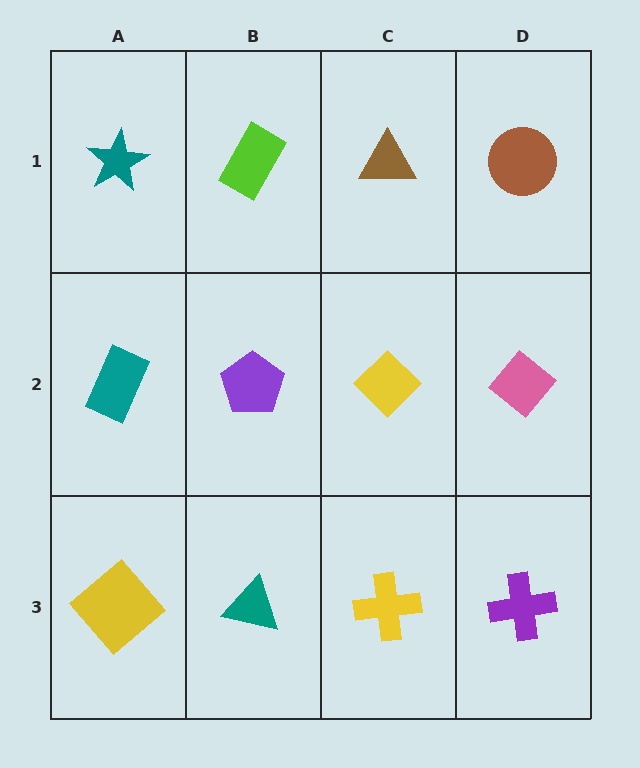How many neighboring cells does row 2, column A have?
3.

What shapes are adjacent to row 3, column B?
A purple pentagon (row 2, column B), a yellow diamond (row 3, column A), a yellow cross (row 3, column C).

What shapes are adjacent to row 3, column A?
A teal rectangle (row 2, column A), a teal triangle (row 3, column B).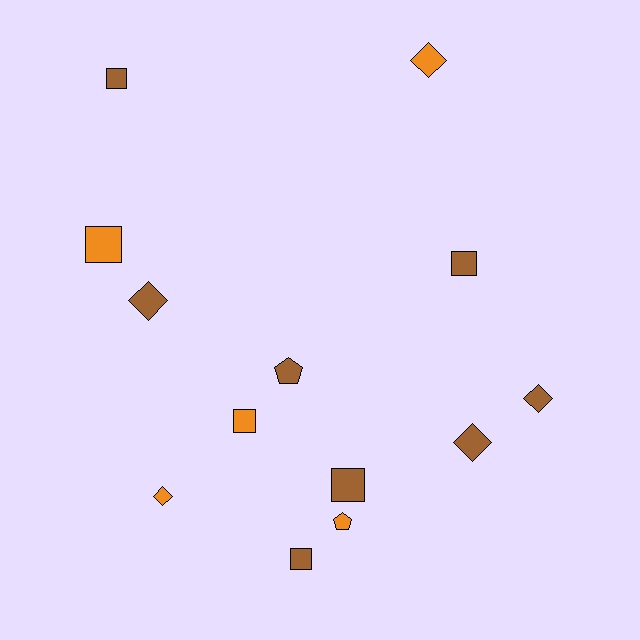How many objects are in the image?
There are 13 objects.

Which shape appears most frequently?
Square, with 6 objects.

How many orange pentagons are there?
There is 1 orange pentagon.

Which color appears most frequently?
Brown, with 8 objects.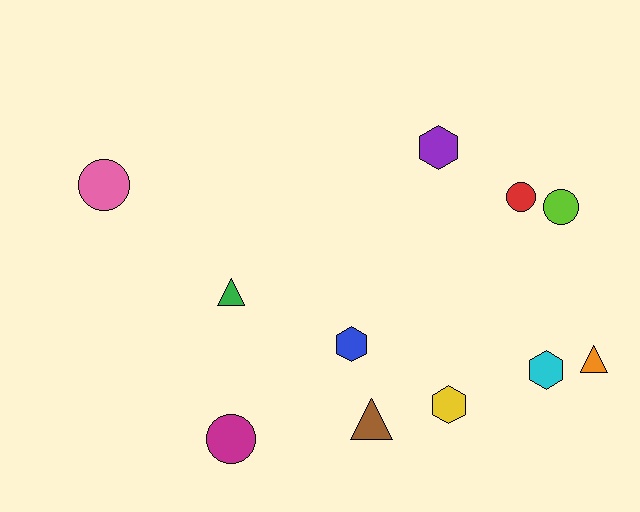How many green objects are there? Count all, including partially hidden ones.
There is 1 green object.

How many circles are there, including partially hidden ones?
There are 4 circles.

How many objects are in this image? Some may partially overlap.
There are 11 objects.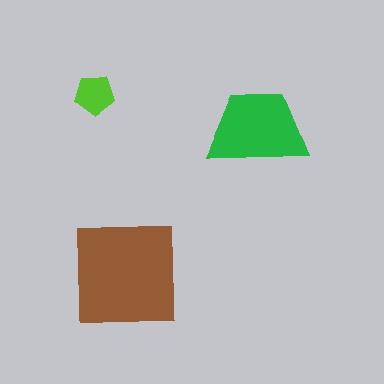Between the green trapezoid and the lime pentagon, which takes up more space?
The green trapezoid.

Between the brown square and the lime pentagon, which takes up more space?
The brown square.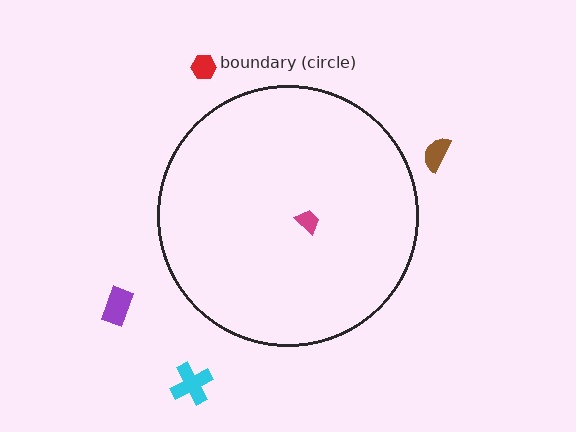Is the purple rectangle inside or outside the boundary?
Outside.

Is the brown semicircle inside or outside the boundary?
Outside.